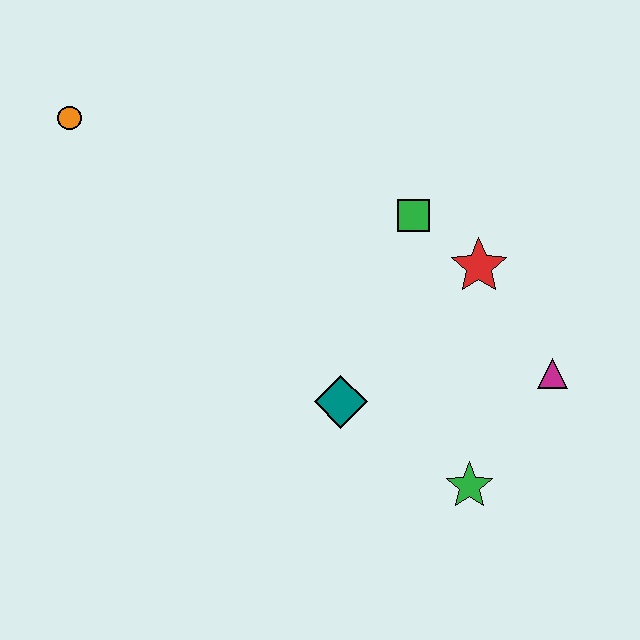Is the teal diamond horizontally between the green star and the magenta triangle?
No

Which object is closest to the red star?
The green square is closest to the red star.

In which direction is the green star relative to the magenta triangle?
The green star is below the magenta triangle.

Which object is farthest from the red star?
The orange circle is farthest from the red star.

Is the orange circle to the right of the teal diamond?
No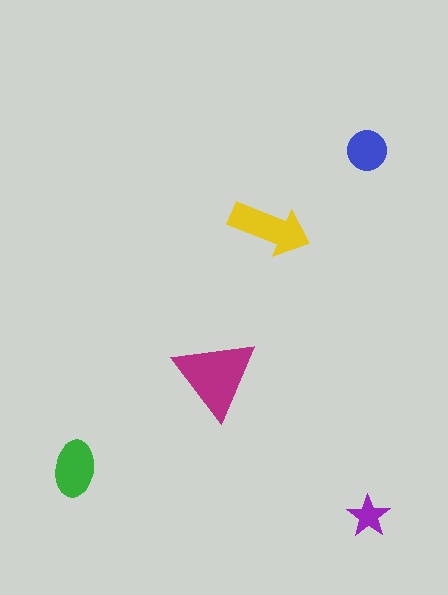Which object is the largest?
The magenta triangle.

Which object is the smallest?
The purple star.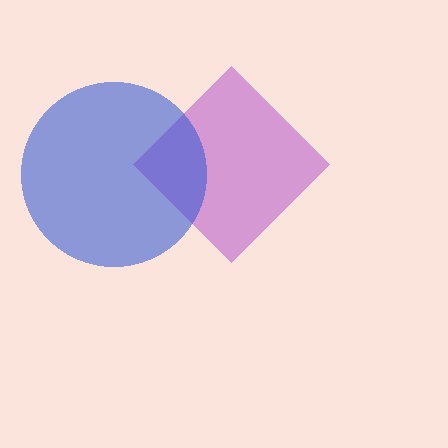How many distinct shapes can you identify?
There are 2 distinct shapes: a purple diamond, a blue circle.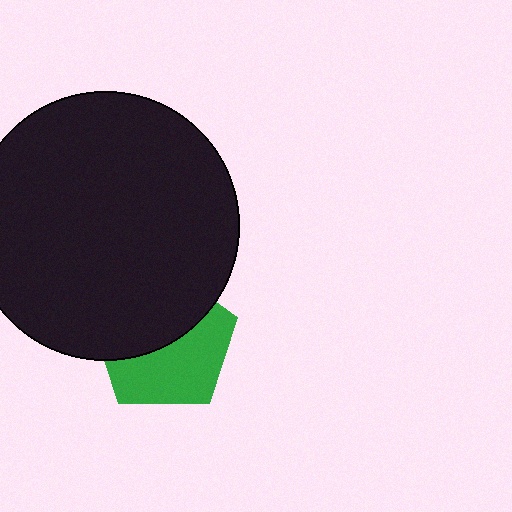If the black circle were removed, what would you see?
You would see the complete green pentagon.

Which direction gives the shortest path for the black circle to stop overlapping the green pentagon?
Moving up gives the shortest separation.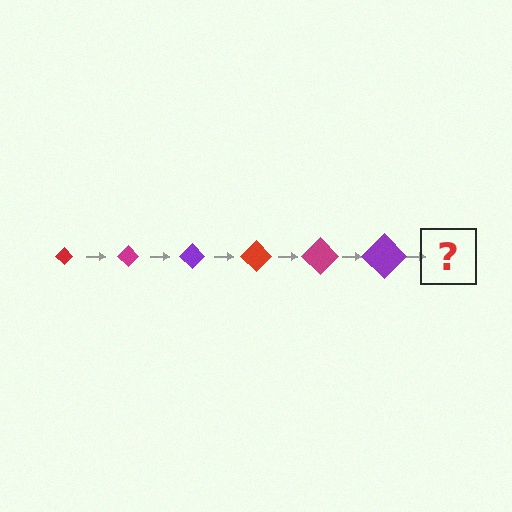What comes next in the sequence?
The next element should be a red diamond, larger than the previous one.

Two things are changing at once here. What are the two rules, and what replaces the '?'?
The two rules are that the diamond grows larger each step and the color cycles through red, magenta, and purple. The '?' should be a red diamond, larger than the previous one.